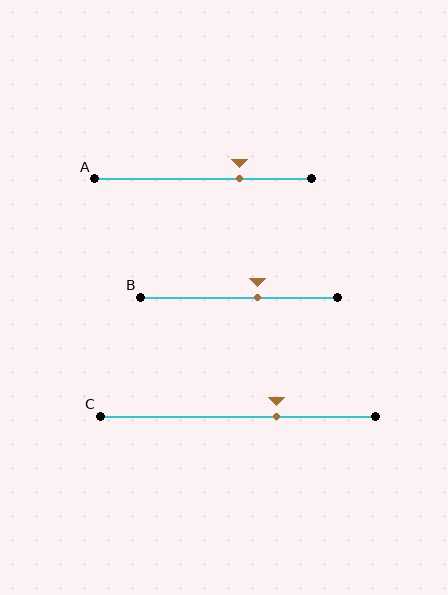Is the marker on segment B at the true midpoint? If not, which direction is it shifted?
No, the marker on segment B is shifted to the right by about 9% of the segment length.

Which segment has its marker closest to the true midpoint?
Segment B has its marker closest to the true midpoint.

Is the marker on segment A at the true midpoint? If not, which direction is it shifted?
No, the marker on segment A is shifted to the right by about 17% of the segment length.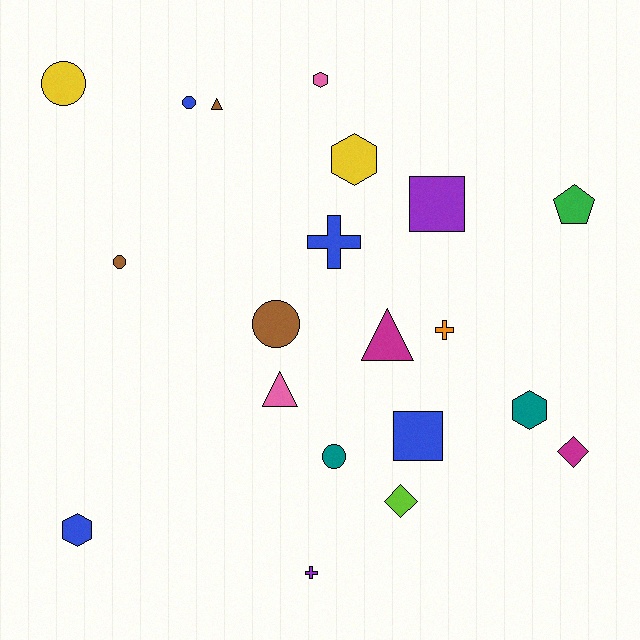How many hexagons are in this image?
There are 4 hexagons.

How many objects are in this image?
There are 20 objects.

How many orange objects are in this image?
There is 1 orange object.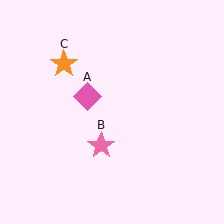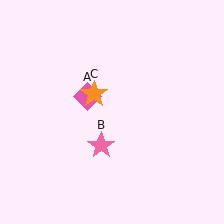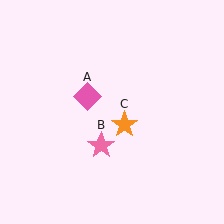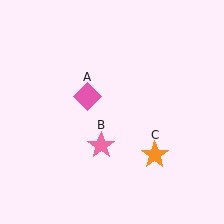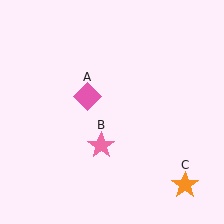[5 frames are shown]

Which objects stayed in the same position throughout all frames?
Pink diamond (object A) and pink star (object B) remained stationary.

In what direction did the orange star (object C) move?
The orange star (object C) moved down and to the right.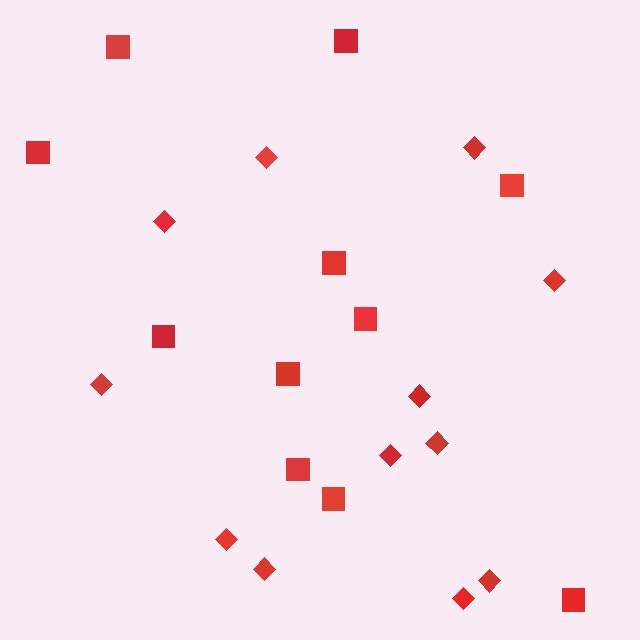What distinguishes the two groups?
There are 2 groups: one group of squares (11) and one group of diamonds (12).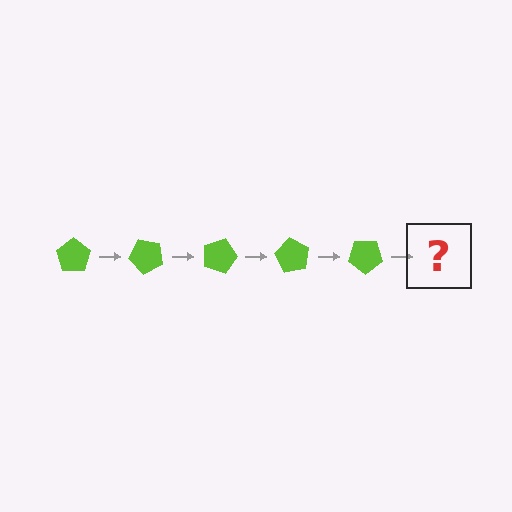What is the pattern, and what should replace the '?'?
The pattern is that the pentagon rotates 45 degrees each step. The '?' should be a lime pentagon rotated 225 degrees.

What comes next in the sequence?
The next element should be a lime pentagon rotated 225 degrees.